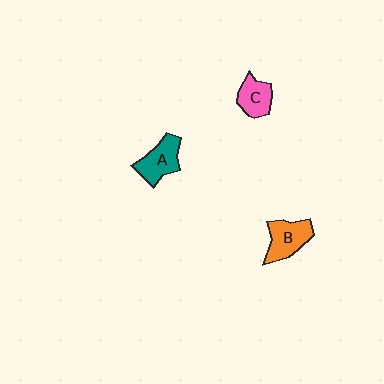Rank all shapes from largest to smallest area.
From largest to smallest: B (orange), A (teal), C (pink).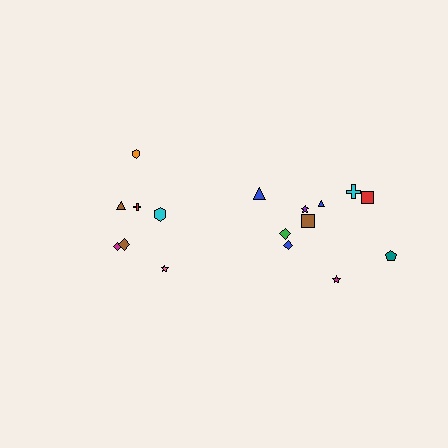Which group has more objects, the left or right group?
The right group.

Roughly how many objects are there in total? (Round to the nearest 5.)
Roughly 15 objects in total.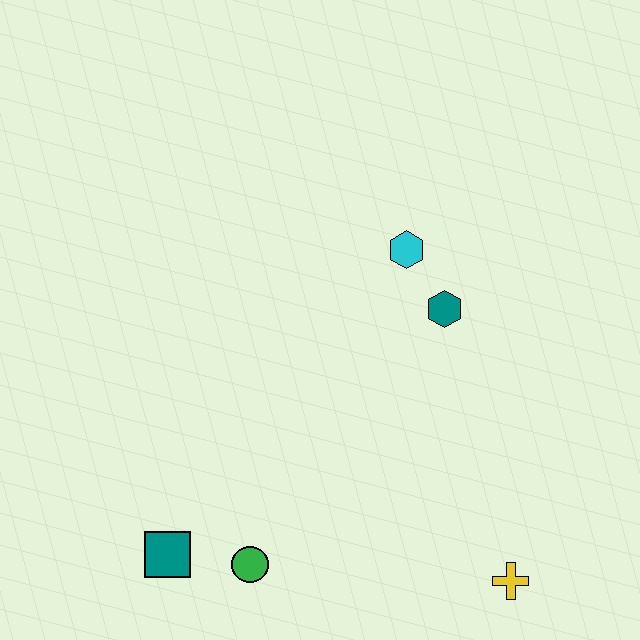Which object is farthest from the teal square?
The cyan hexagon is farthest from the teal square.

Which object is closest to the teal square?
The green circle is closest to the teal square.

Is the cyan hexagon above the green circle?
Yes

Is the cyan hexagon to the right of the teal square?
Yes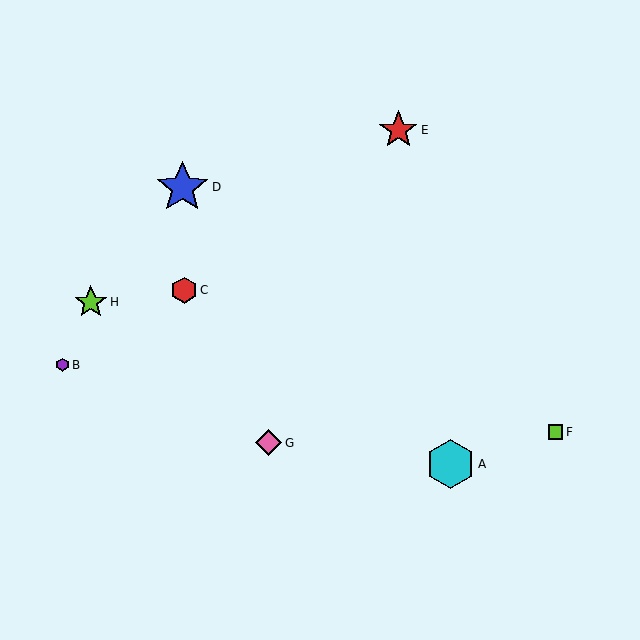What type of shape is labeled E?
Shape E is a red star.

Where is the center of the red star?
The center of the red star is at (398, 130).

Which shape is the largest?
The blue star (labeled D) is the largest.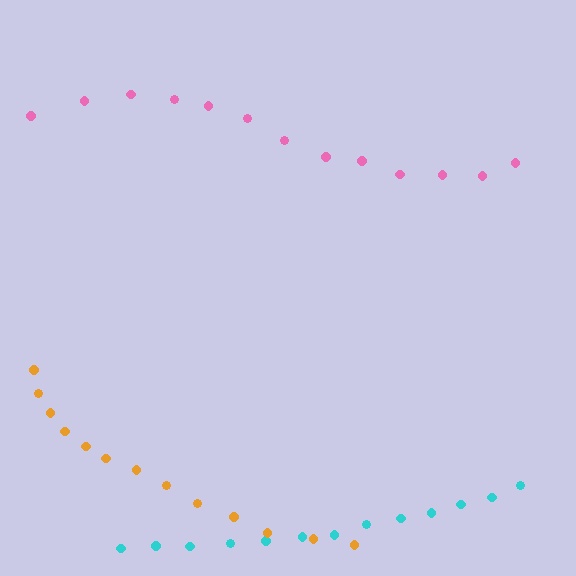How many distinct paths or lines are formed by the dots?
There are 3 distinct paths.